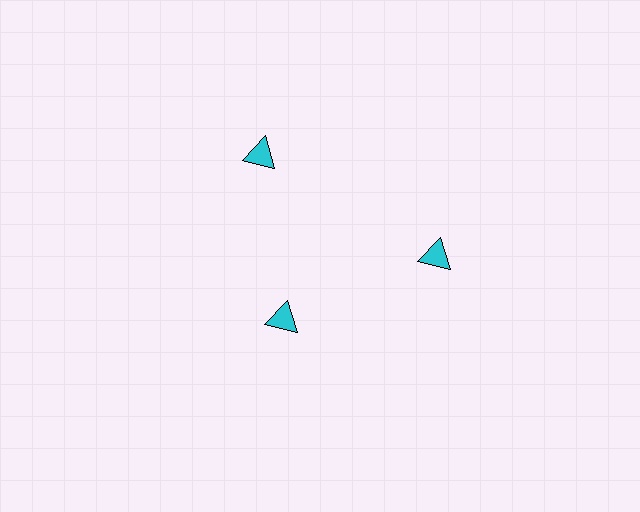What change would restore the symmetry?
The symmetry would be restored by moving it outward, back onto the ring so that all 3 triangles sit at equal angles and equal distance from the center.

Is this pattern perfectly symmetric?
No. The 3 cyan triangles are arranged in a ring, but one element near the 7 o'clock position is pulled inward toward the center, breaking the 3-fold rotational symmetry.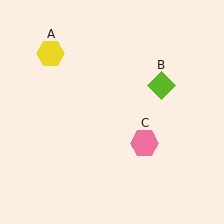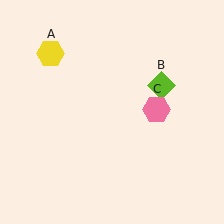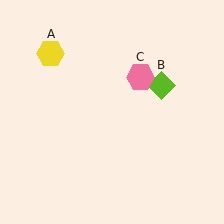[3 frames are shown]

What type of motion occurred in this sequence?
The pink hexagon (object C) rotated counterclockwise around the center of the scene.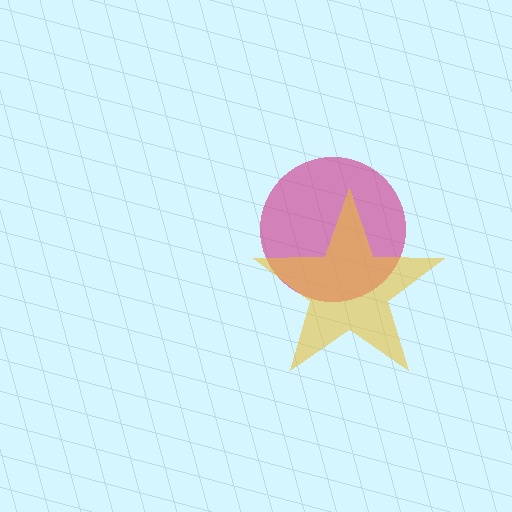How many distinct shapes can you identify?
There are 2 distinct shapes: a magenta circle, a yellow star.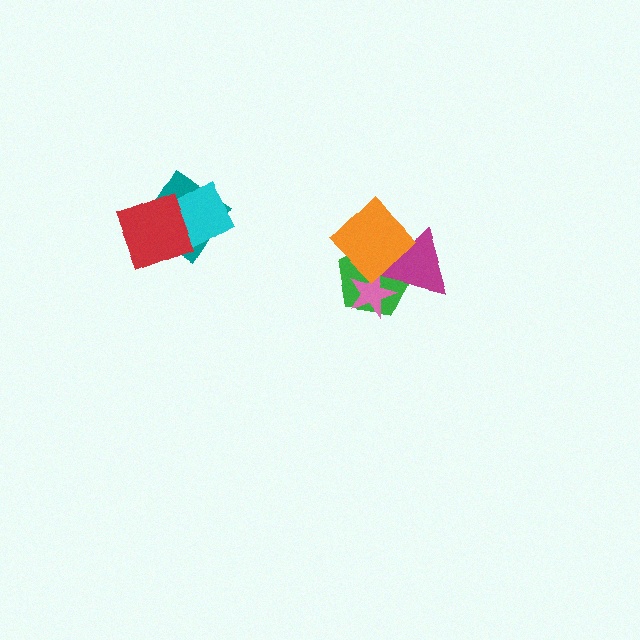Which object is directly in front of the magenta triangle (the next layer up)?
The pink star is directly in front of the magenta triangle.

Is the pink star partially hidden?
Yes, it is partially covered by another shape.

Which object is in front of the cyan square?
The red square is in front of the cyan square.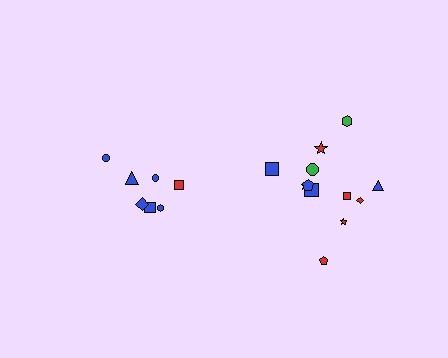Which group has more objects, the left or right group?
The right group.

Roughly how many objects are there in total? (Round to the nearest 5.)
Roughly 20 objects in total.